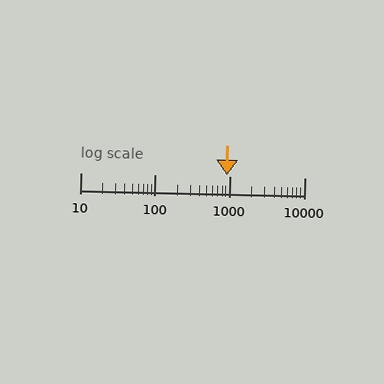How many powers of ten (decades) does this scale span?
The scale spans 3 decades, from 10 to 10000.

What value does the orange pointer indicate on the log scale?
The pointer indicates approximately 910.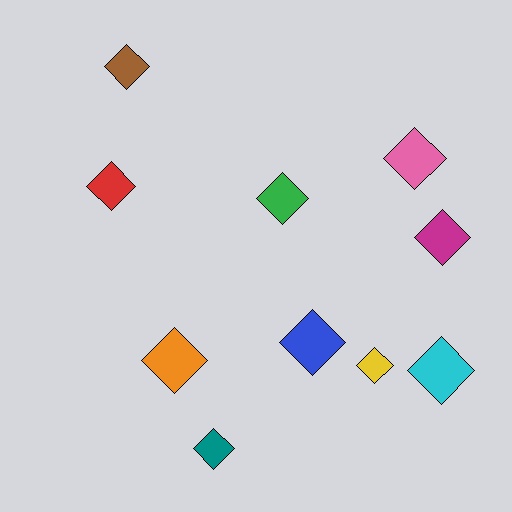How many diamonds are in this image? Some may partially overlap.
There are 10 diamonds.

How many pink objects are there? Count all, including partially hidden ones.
There is 1 pink object.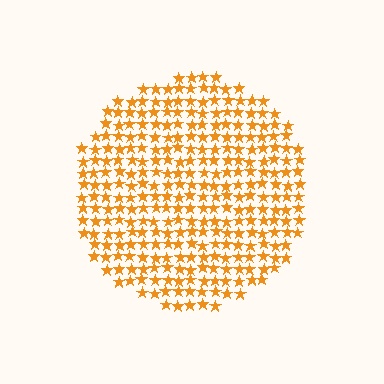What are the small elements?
The small elements are stars.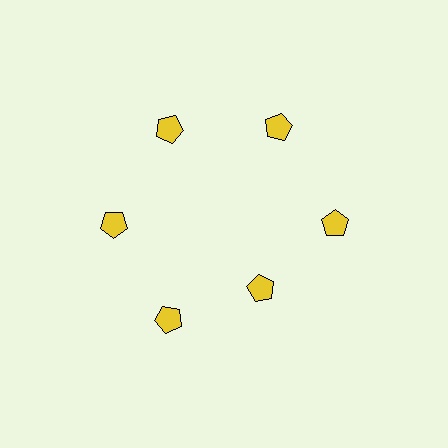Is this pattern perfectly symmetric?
No. The 6 yellow pentagons are arranged in a ring, but one element near the 5 o'clock position is pulled inward toward the center, breaking the 6-fold rotational symmetry.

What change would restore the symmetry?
The symmetry would be restored by moving it outward, back onto the ring so that all 6 pentagons sit at equal angles and equal distance from the center.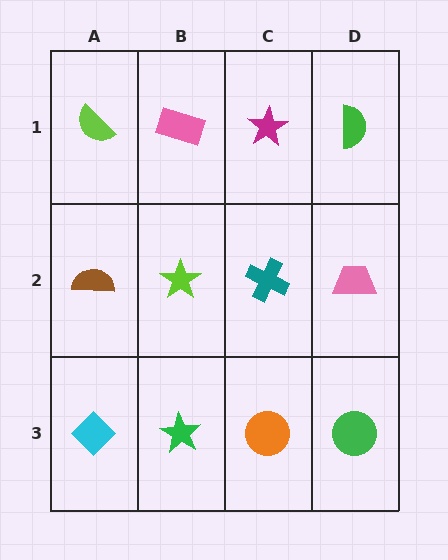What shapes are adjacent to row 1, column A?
A brown semicircle (row 2, column A), a pink rectangle (row 1, column B).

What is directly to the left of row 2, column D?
A teal cross.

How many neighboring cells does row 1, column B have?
3.